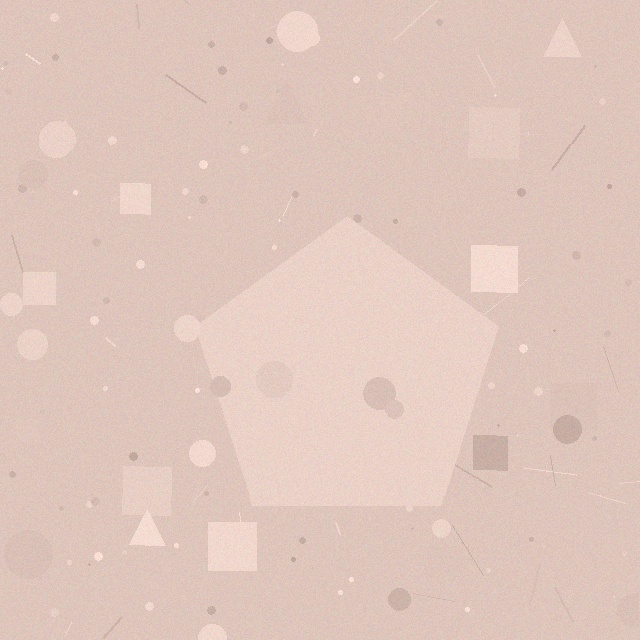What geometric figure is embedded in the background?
A pentagon is embedded in the background.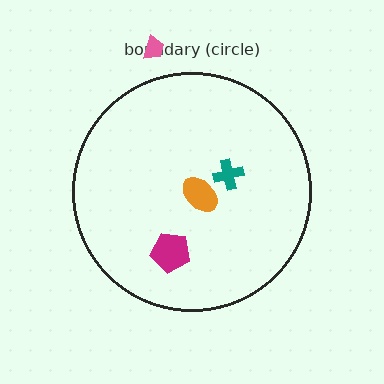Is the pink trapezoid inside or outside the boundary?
Outside.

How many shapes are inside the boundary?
3 inside, 1 outside.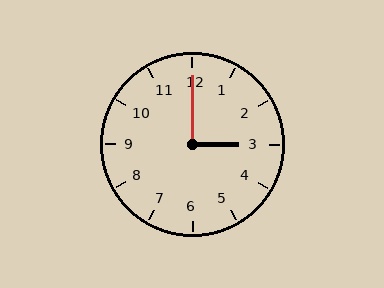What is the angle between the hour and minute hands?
Approximately 90 degrees.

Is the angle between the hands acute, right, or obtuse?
It is right.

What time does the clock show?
3:00.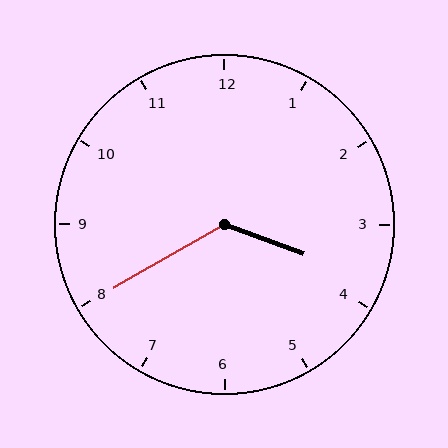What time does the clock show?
3:40.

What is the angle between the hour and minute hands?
Approximately 130 degrees.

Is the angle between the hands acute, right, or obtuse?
It is obtuse.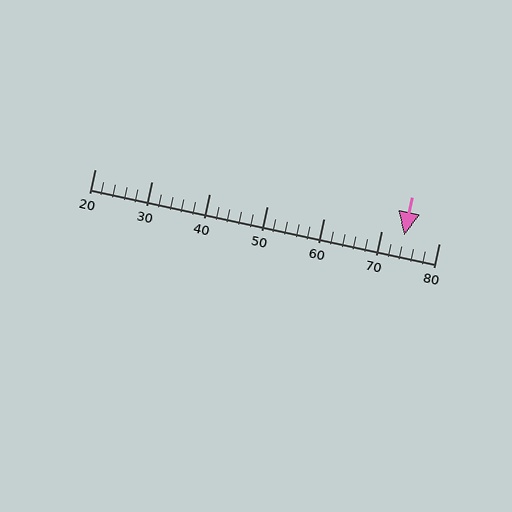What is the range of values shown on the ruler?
The ruler shows values from 20 to 80.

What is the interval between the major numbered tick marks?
The major tick marks are spaced 10 units apart.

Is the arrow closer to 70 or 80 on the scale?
The arrow is closer to 70.